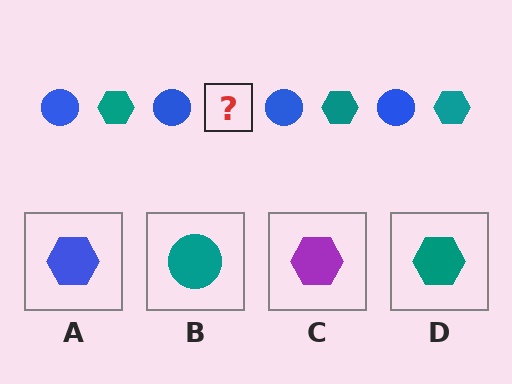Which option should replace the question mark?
Option D.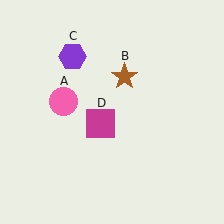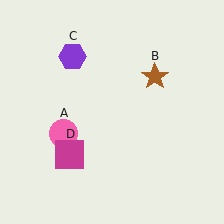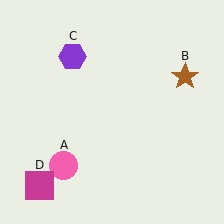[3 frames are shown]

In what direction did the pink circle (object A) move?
The pink circle (object A) moved down.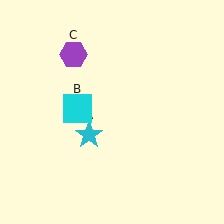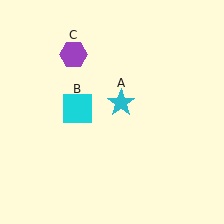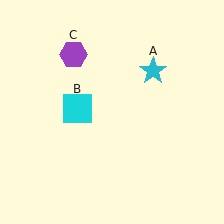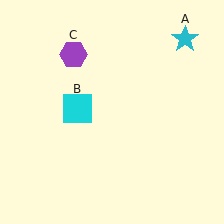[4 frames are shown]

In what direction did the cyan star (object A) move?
The cyan star (object A) moved up and to the right.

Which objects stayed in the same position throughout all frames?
Cyan square (object B) and purple hexagon (object C) remained stationary.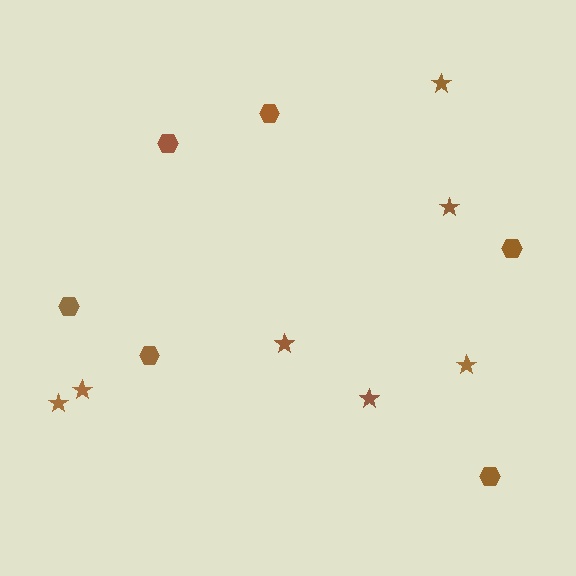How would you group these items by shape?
There are 2 groups: one group of hexagons (6) and one group of stars (7).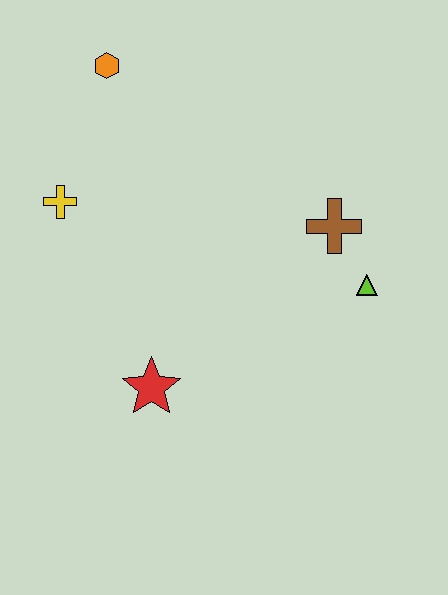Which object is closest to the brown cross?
The lime triangle is closest to the brown cross.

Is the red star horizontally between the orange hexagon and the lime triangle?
Yes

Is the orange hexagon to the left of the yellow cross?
No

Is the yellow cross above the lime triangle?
Yes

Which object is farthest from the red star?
The orange hexagon is farthest from the red star.